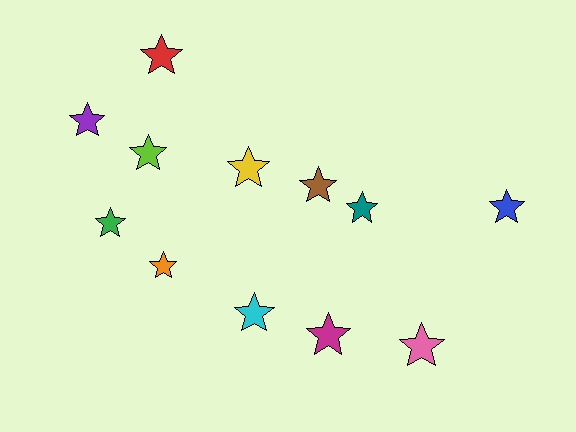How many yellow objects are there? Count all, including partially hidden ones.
There is 1 yellow object.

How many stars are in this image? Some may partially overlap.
There are 12 stars.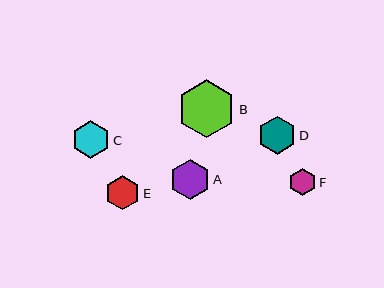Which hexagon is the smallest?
Hexagon F is the smallest with a size of approximately 27 pixels.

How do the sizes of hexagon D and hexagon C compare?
Hexagon D and hexagon C are approximately the same size.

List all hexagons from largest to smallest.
From largest to smallest: B, A, D, C, E, F.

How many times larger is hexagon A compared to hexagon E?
Hexagon A is approximately 1.2 times the size of hexagon E.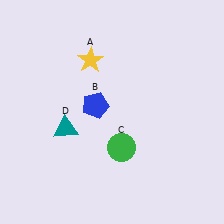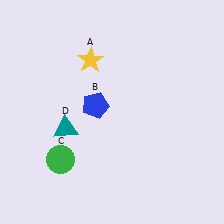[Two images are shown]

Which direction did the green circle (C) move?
The green circle (C) moved left.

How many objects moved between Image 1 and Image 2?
1 object moved between the two images.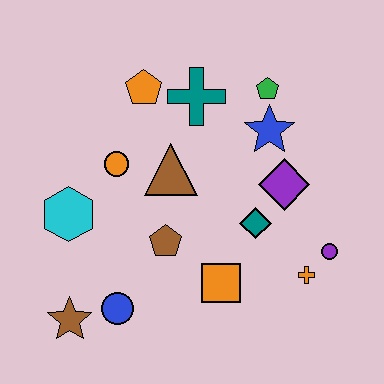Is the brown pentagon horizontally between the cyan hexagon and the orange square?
Yes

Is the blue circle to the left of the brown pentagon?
Yes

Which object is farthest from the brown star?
The green pentagon is farthest from the brown star.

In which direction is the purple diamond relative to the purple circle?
The purple diamond is above the purple circle.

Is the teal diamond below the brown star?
No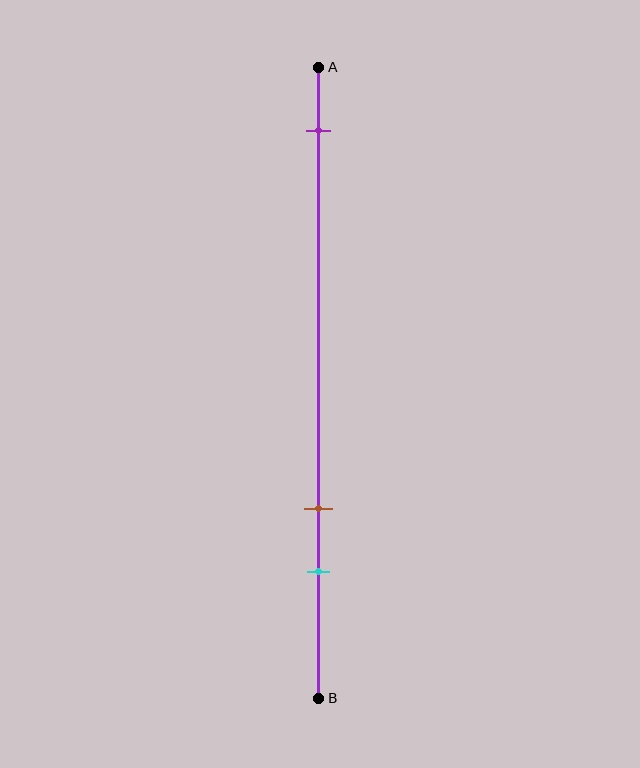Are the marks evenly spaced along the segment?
No, the marks are not evenly spaced.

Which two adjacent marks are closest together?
The brown and cyan marks are the closest adjacent pair.